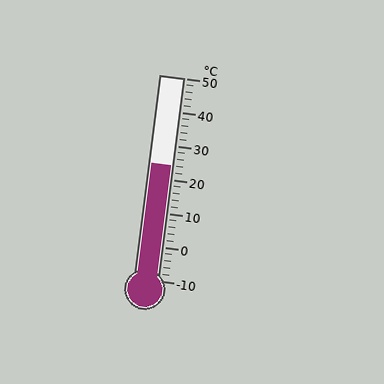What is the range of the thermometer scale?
The thermometer scale ranges from -10°C to 50°C.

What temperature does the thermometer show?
The thermometer shows approximately 24°C.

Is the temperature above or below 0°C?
The temperature is above 0°C.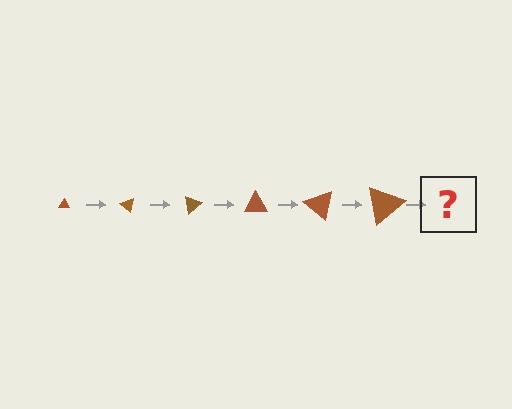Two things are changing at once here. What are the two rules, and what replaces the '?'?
The two rules are that the triangle grows larger each step and it rotates 40 degrees each step. The '?' should be a triangle, larger than the previous one and rotated 240 degrees from the start.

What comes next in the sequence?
The next element should be a triangle, larger than the previous one and rotated 240 degrees from the start.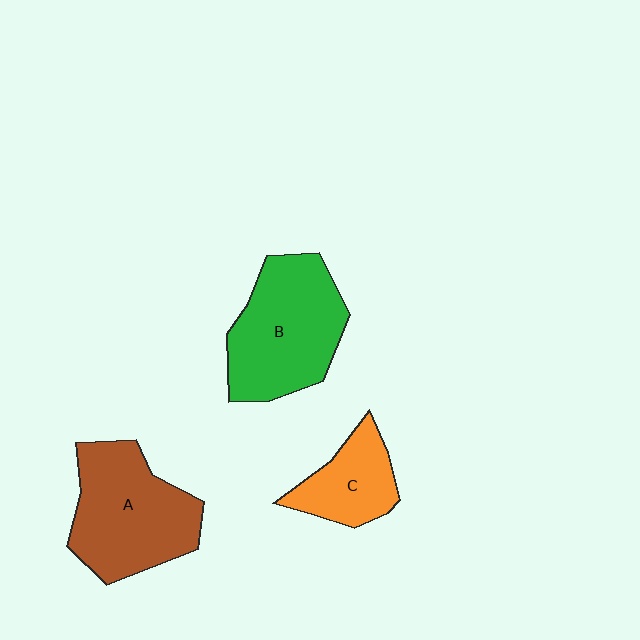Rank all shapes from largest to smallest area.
From largest to smallest: B (green), A (brown), C (orange).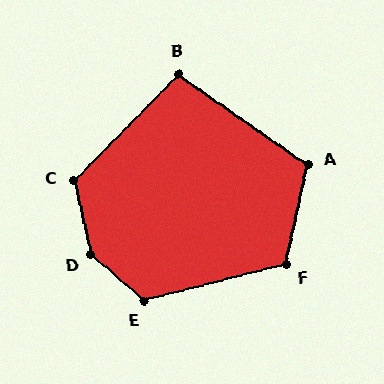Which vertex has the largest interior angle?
D, at approximately 144 degrees.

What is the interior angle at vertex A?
Approximately 113 degrees (obtuse).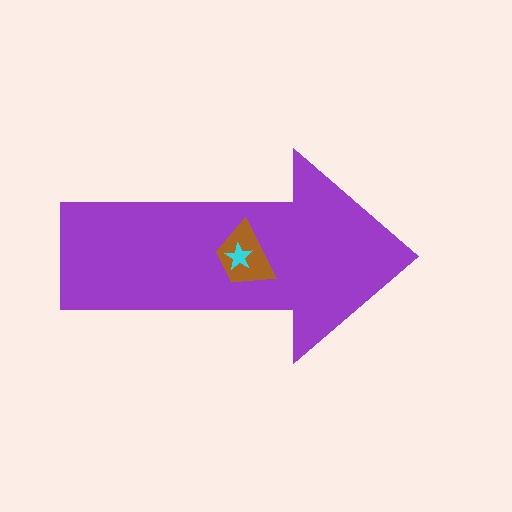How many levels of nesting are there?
3.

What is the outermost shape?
The purple arrow.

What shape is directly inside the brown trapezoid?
The cyan star.